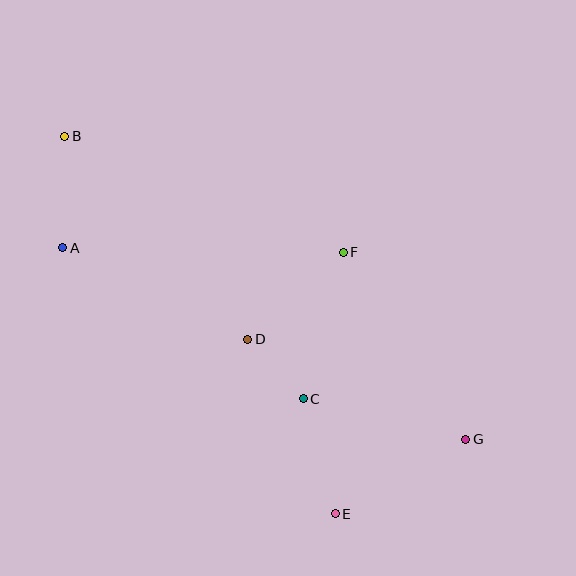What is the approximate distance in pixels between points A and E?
The distance between A and E is approximately 381 pixels.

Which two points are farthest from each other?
Points B and G are farthest from each other.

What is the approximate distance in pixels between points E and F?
The distance between E and F is approximately 262 pixels.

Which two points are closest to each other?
Points C and D are closest to each other.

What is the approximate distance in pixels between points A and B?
The distance between A and B is approximately 112 pixels.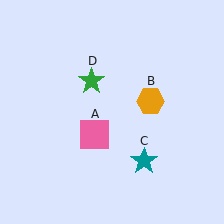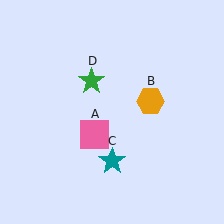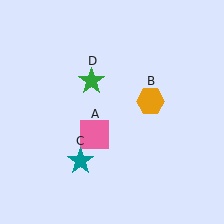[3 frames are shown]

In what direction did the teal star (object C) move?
The teal star (object C) moved left.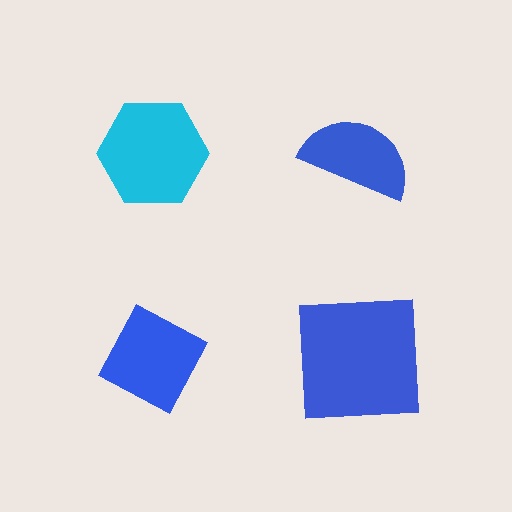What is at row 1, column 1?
A cyan hexagon.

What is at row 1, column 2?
A blue semicircle.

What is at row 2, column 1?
A blue diamond.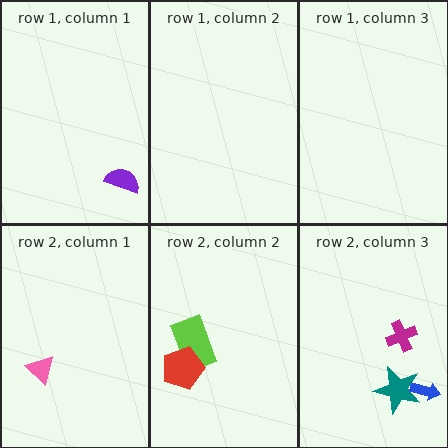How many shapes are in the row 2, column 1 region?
1.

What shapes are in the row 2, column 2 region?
The lime rectangle, the red pentagon.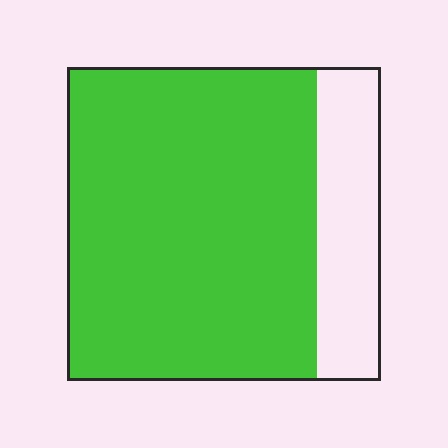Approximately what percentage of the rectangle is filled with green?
Approximately 80%.